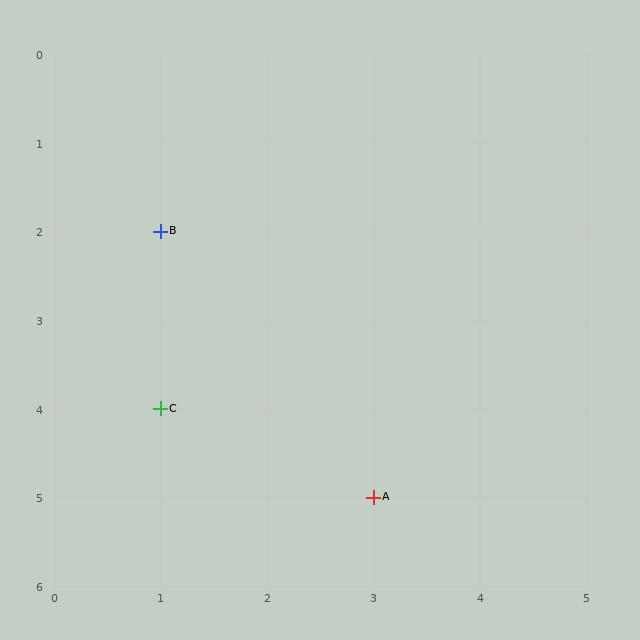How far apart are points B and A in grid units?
Points B and A are 2 columns and 3 rows apart (about 3.6 grid units diagonally).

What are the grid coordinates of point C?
Point C is at grid coordinates (1, 4).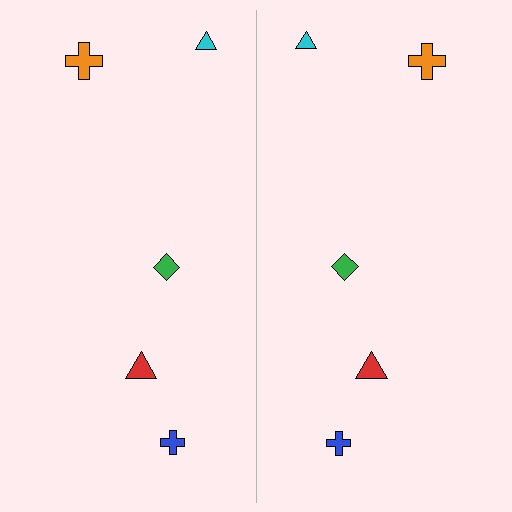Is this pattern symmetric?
Yes, this pattern has bilateral (reflection) symmetry.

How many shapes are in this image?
There are 10 shapes in this image.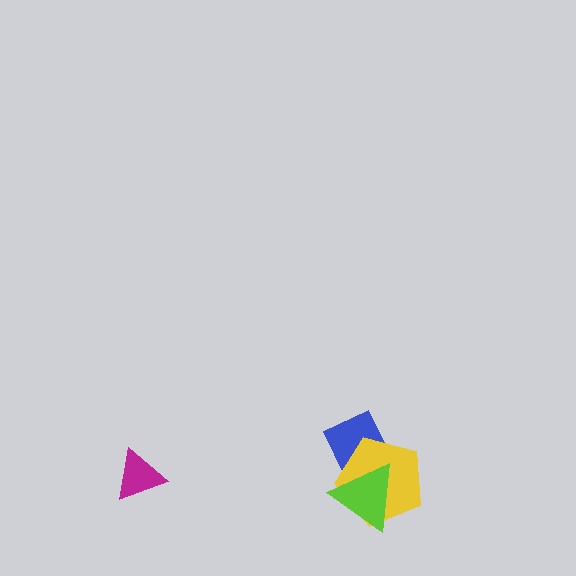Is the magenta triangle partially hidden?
No, no other shape covers it.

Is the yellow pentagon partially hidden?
Yes, it is partially covered by another shape.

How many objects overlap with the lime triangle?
2 objects overlap with the lime triangle.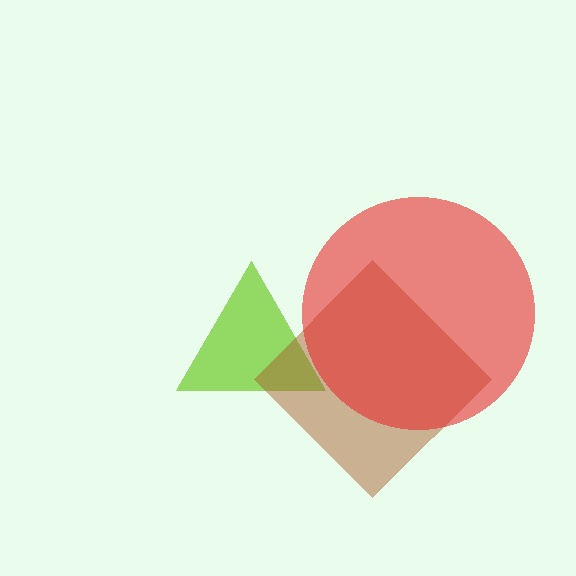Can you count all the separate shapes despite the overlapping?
Yes, there are 3 separate shapes.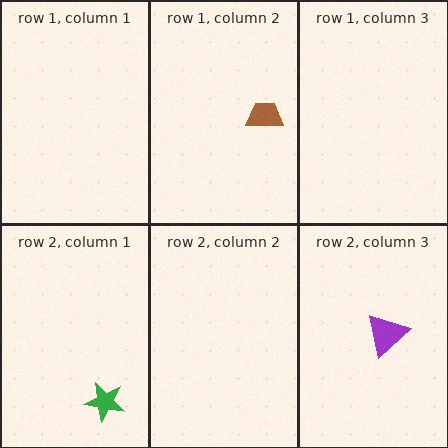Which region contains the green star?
The row 2, column 1 region.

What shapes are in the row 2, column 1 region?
The green star.